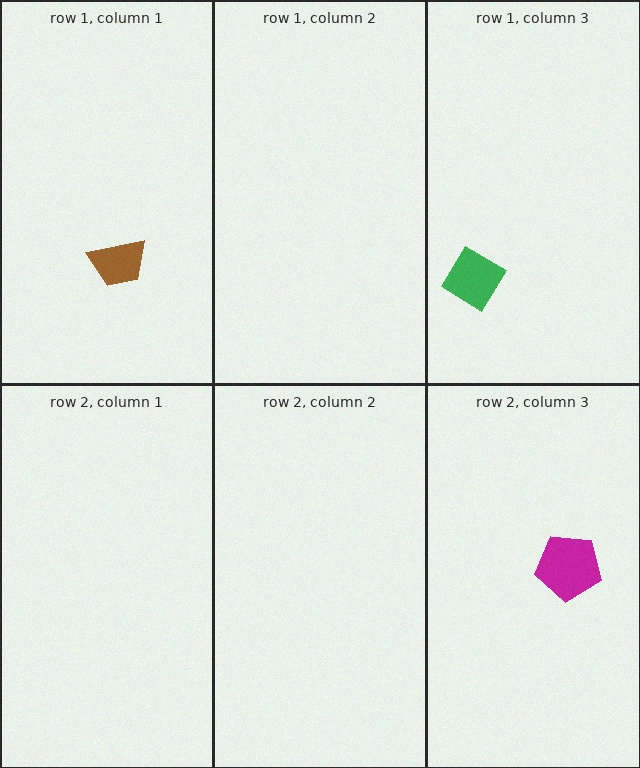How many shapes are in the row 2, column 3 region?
1.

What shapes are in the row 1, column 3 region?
The green diamond.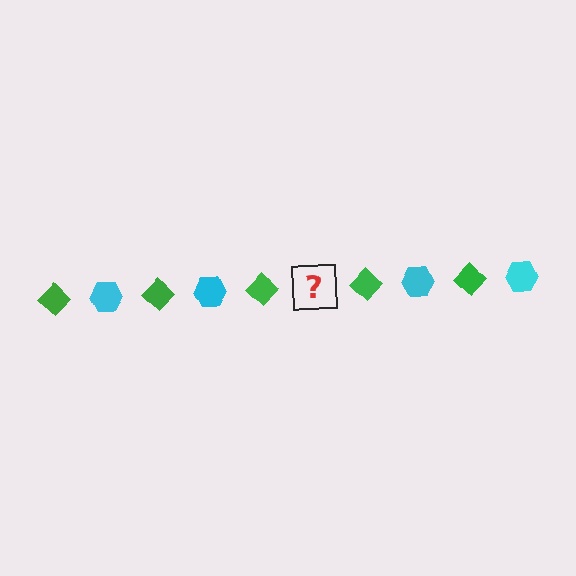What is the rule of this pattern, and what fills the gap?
The rule is that the pattern alternates between green diamond and cyan hexagon. The gap should be filled with a cyan hexagon.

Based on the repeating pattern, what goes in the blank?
The blank should be a cyan hexagon.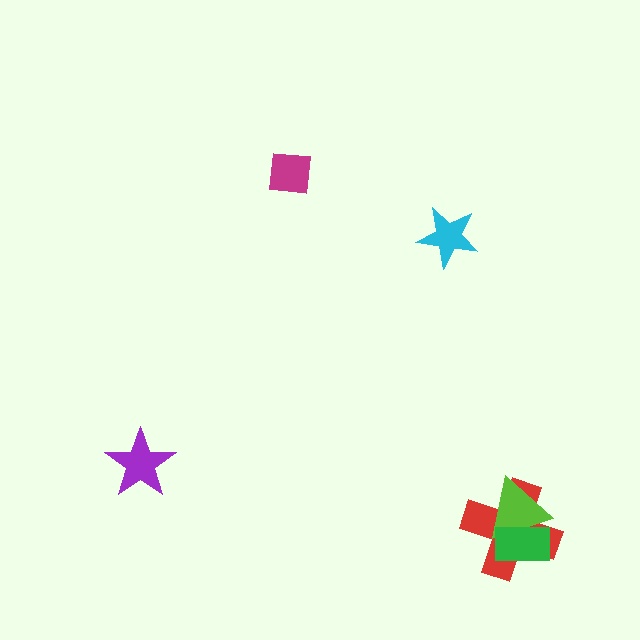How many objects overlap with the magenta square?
0 objects overlap with the magenta square.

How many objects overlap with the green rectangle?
2 objects overlap with the green rectangle.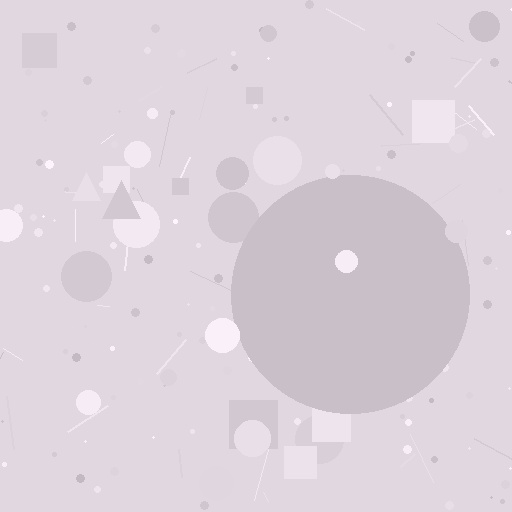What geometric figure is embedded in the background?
A circle is embedded in the background.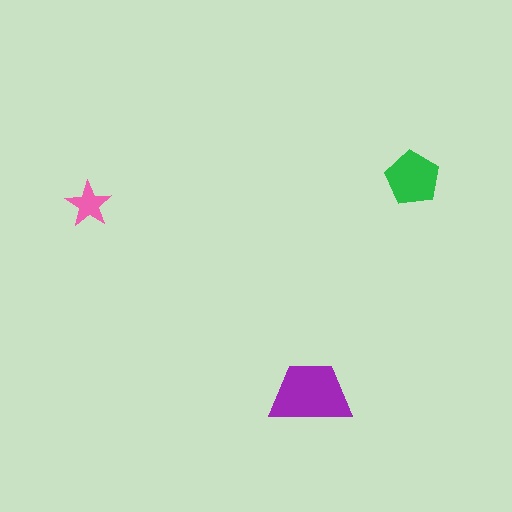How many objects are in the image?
There are 3 objects in the image.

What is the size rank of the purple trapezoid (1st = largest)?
1st.